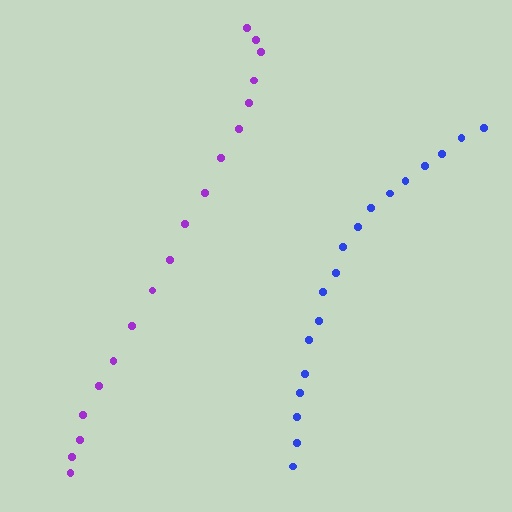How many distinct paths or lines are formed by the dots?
There are 2 distinct paths.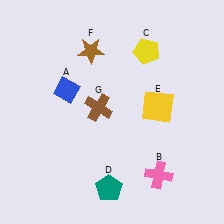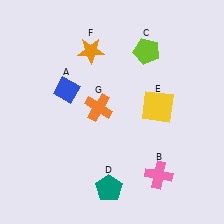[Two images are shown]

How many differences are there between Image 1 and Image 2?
There are 3 differences between the two images.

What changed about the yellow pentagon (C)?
In Image 1, C is yellow. In Image 2, it changed to lime.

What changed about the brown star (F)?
In Image 1, F is brown. In Image 2, it changed to orange.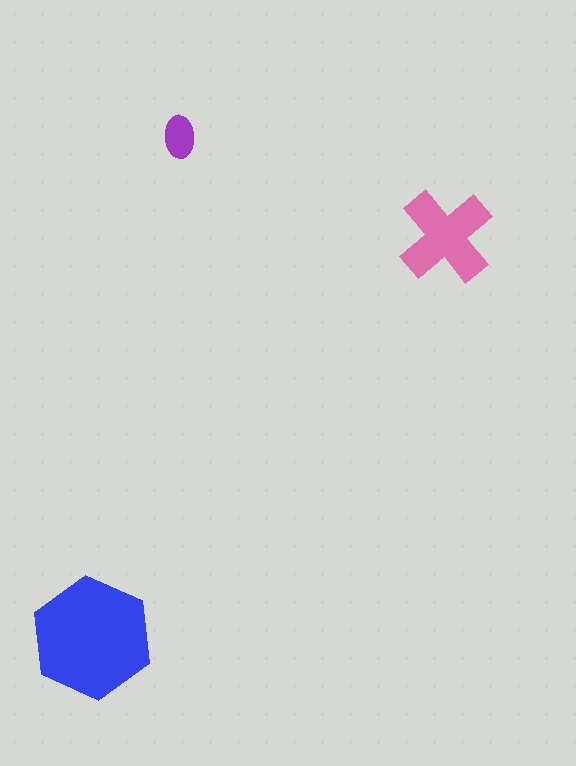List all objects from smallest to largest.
The purple ellipse, the pink cross, the blue hexagon.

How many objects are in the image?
There are 3 objects in the image.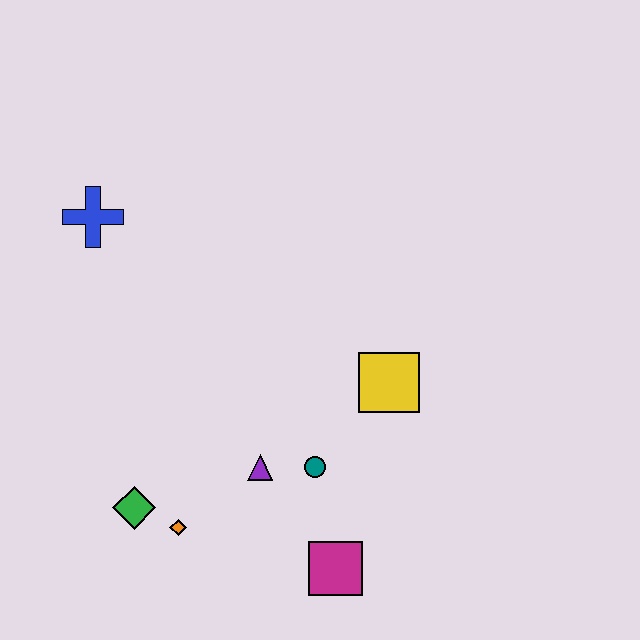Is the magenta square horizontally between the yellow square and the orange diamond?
Yes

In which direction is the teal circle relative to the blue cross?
The teal circle is below the blue cross.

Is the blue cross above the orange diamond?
Yes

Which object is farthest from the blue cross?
The magenta square is farthest from the blue cross.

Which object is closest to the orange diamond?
The green diamond is closest to the orange diamond.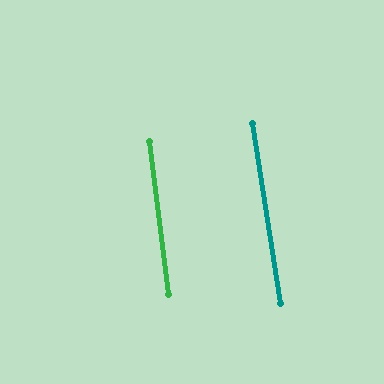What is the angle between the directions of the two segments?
Approximately 2 degrees.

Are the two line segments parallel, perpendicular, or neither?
Parallel — their directions differ by only 1.7°.